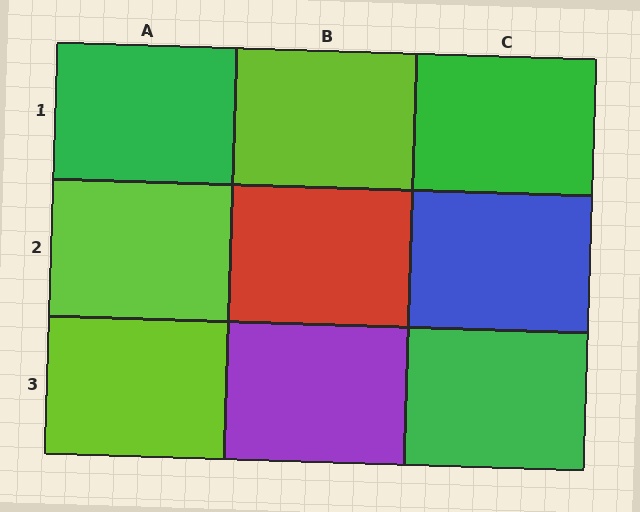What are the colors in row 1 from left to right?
Green, lime, green.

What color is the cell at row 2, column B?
Red.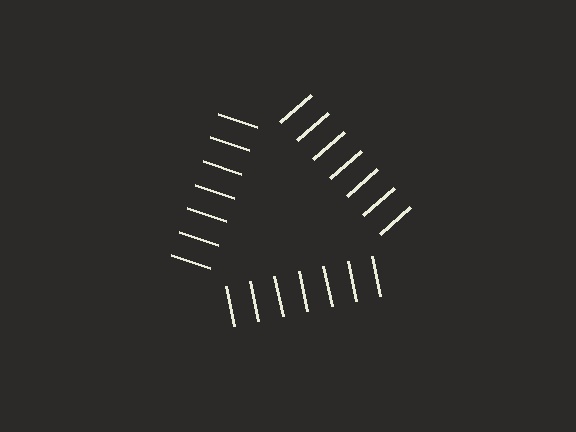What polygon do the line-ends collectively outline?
An illusory triangle — the line segments terminate on its edges but no continuous stroke is drawn.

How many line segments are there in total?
21 — 7 along each of the 3 edges.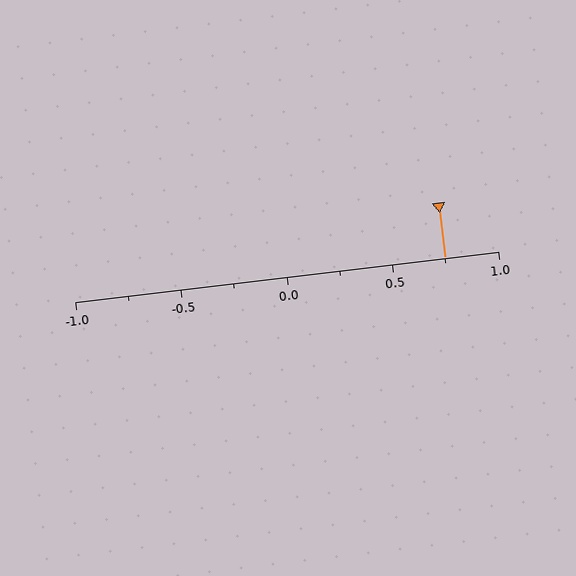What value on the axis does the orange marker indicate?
The marker indicates approximately 0.75.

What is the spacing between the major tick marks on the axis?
The major ticks are spaced 0.5 apart.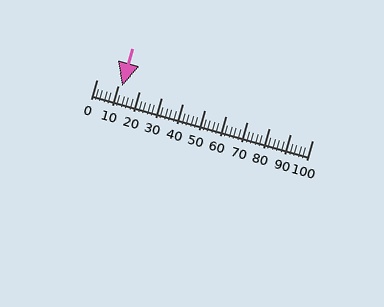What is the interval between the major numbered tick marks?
The major tick marks are spaced 10 units apart.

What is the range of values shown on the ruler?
The ruler shows values from 0 to 100.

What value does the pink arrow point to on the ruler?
The pink arrow points to approximately 12.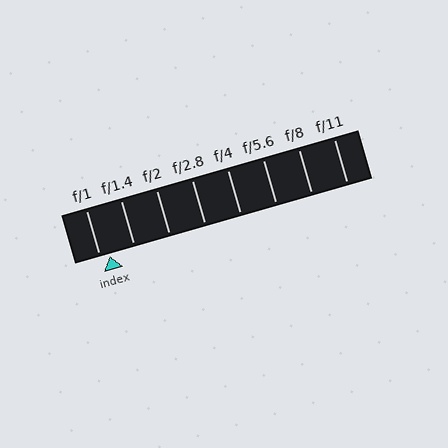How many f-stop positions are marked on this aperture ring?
There are 8 f-stop positions marked.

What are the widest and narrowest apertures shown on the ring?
The widest aperture shown is f/1 and the narrowest is f/11.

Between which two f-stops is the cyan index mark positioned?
The index mark is between f/1 and f/1.4.